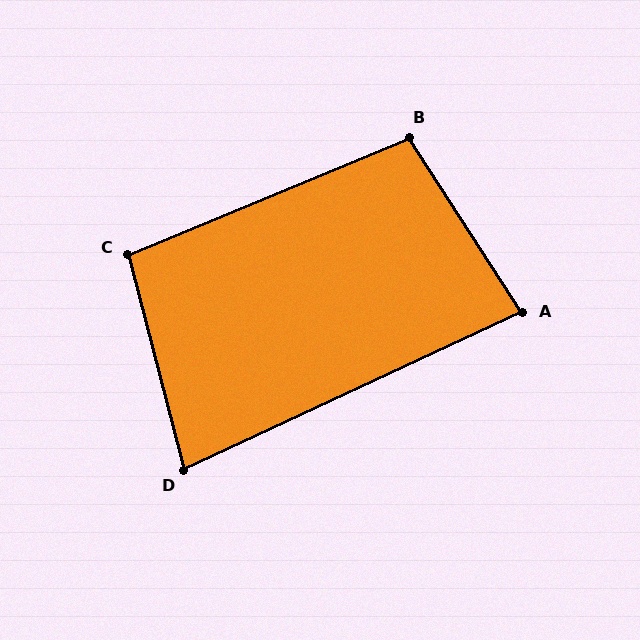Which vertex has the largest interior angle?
B, at approximately 100 degrees.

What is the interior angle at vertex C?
Approximately 98 degrees (obtuse).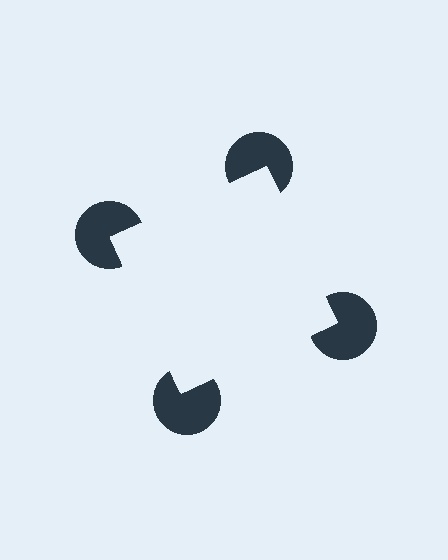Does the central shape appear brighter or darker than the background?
It typically appears slightly brighter than the background, even though no actual brightness change is drawn.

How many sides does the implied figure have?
4 sides.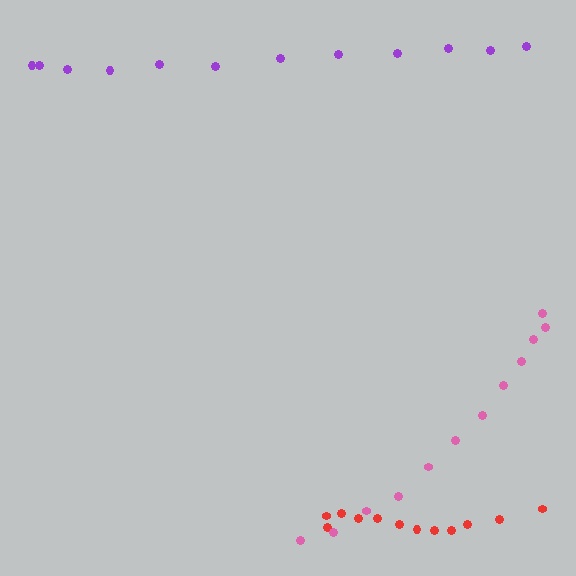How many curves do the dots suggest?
There are 3 distinct paths.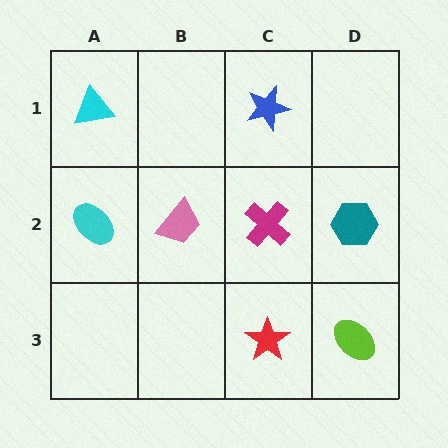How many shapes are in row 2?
4 shapes.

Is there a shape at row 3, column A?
No, that cell is empty.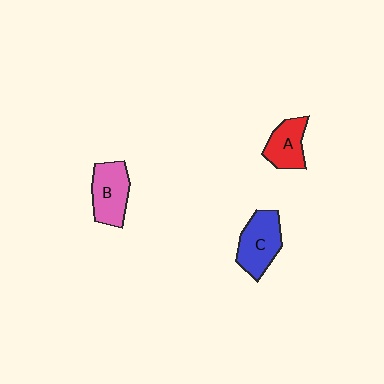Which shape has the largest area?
Shape C (blue).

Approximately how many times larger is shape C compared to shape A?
Approximately 1.3 times.